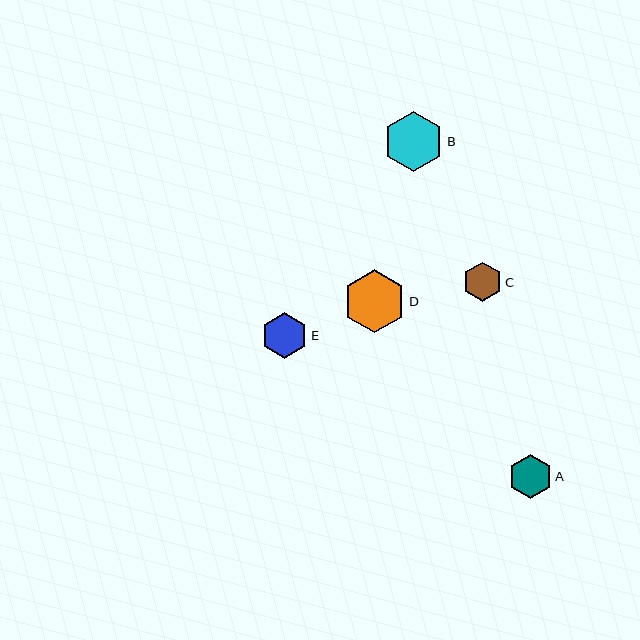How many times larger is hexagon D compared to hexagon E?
Hexagon D is approximately 1.4 times the size of hexagon E.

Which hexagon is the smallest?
Hexagon C is the smallest with a size of approximately 39 pixels.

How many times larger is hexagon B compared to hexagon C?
Hexagon B is approximately 1.6 times the size of hexagon C.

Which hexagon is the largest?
Hexagon D is the largest with a size of approximately 63 pixels.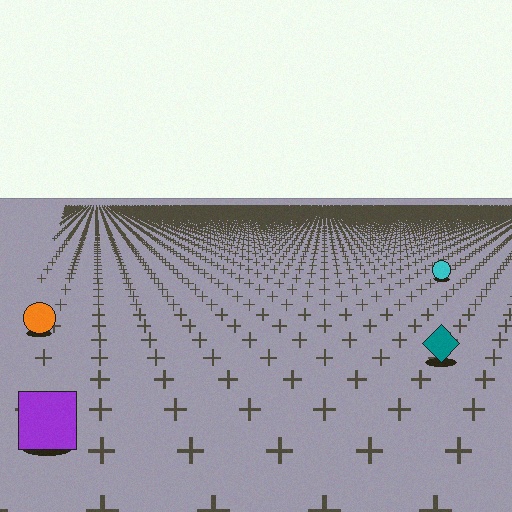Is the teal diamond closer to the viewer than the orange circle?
Yes. The teal diamond is closer — you can tell from the texture gradient: the ground texture is coarser near it.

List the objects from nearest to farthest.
From nearest to farthest: the purple square, the teal diamond, the orange circle, the cyan circle.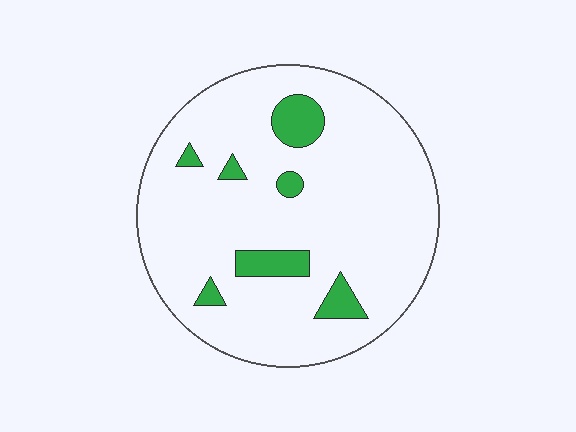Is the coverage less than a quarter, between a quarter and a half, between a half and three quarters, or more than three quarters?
Less than a quarter.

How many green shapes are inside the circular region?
7.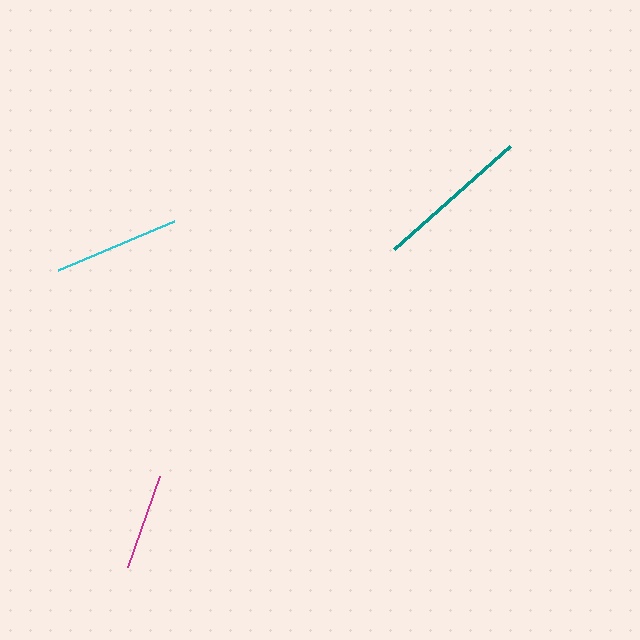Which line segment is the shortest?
The magenta line is the shortest at approximately 97 pixels.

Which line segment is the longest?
The teal line is the longest at approximately 155 pixels.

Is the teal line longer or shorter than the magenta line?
The teal line is longer than the magenta line.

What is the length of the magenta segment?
The magenta segment is approximately 97 pixels long.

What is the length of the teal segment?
The teal segment is approximately 155 pixels long.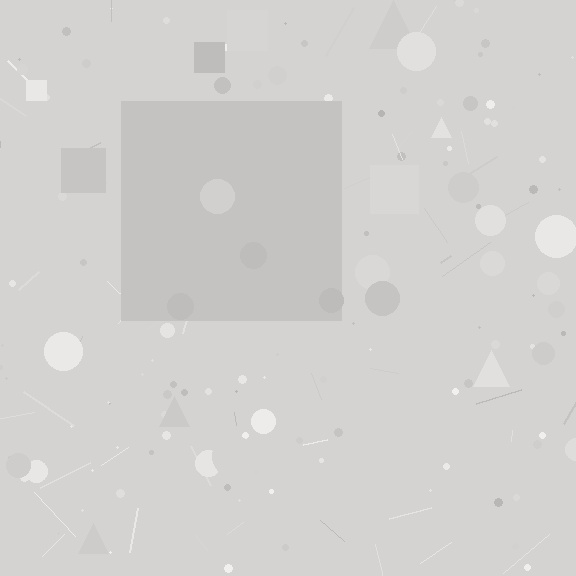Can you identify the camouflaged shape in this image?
The camouflaged shape is a square.